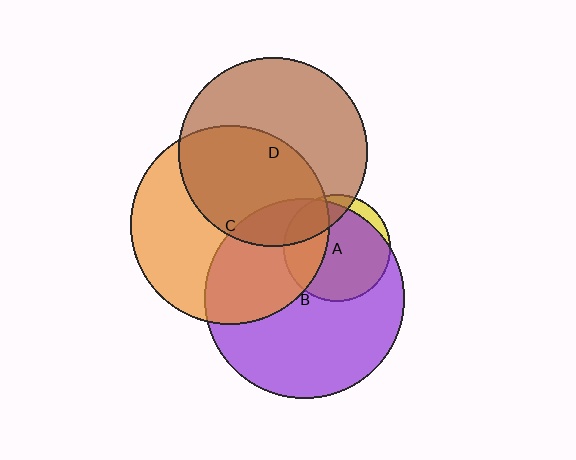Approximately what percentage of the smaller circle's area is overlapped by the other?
Approximately 50%.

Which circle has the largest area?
Circle B (purple).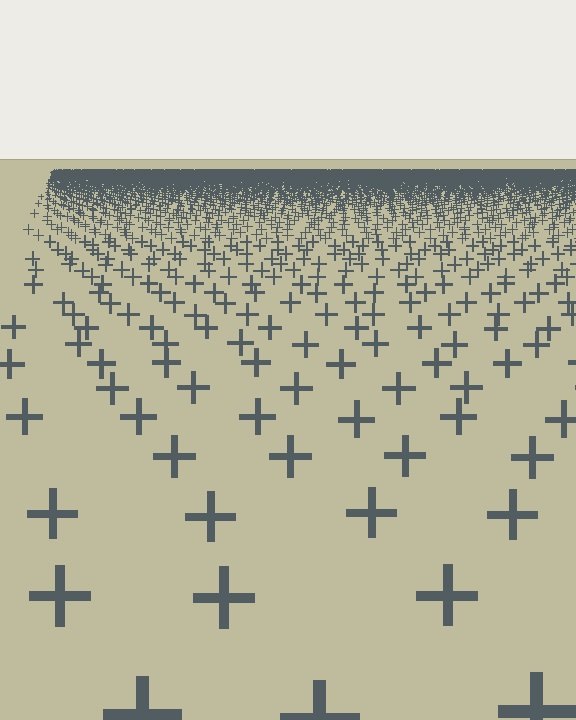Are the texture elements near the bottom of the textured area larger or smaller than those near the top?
Larger. Near the bottom, elements are closer to the viewer and appear at a bigger on-screen size.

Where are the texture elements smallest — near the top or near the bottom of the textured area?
Near the top.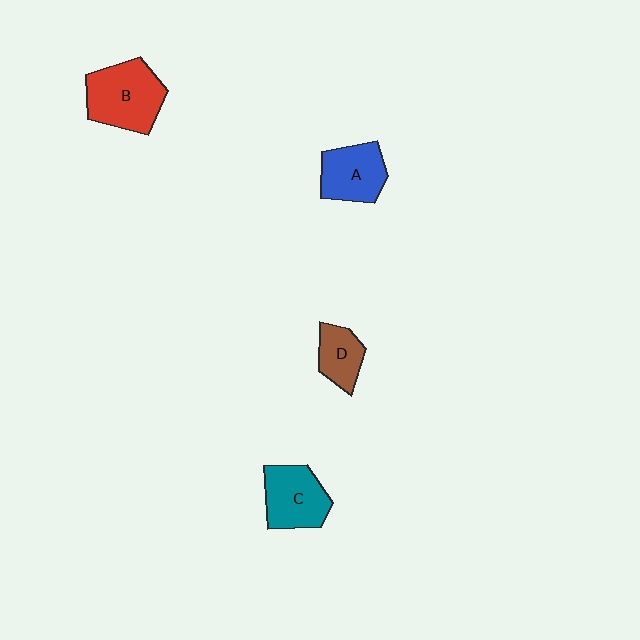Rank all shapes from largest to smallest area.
From largest to smallest: B (red), C (teal), A (blue), D (brown).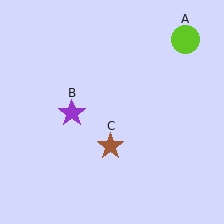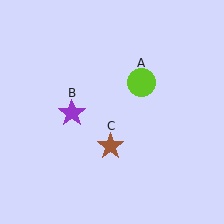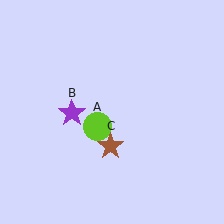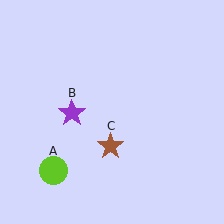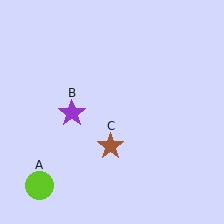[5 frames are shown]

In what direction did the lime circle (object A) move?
The lime circle (object A) moved down and to the left.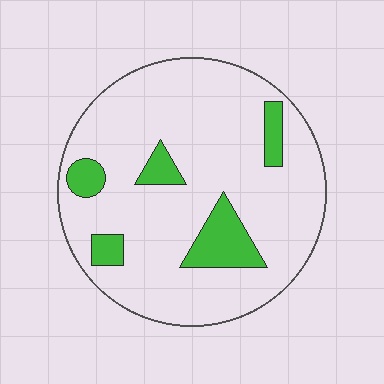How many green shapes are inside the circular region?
5.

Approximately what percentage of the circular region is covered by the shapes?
Approximately 15%.